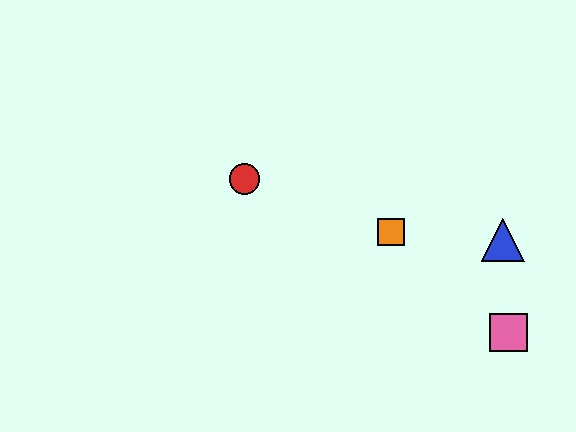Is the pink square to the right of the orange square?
Yes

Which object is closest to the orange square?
The blue triangle is closest to the orange square.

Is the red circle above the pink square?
Yes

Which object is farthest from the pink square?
The red circle is farthest from the pink square.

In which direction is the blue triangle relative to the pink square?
The blue triangle is above the pink square.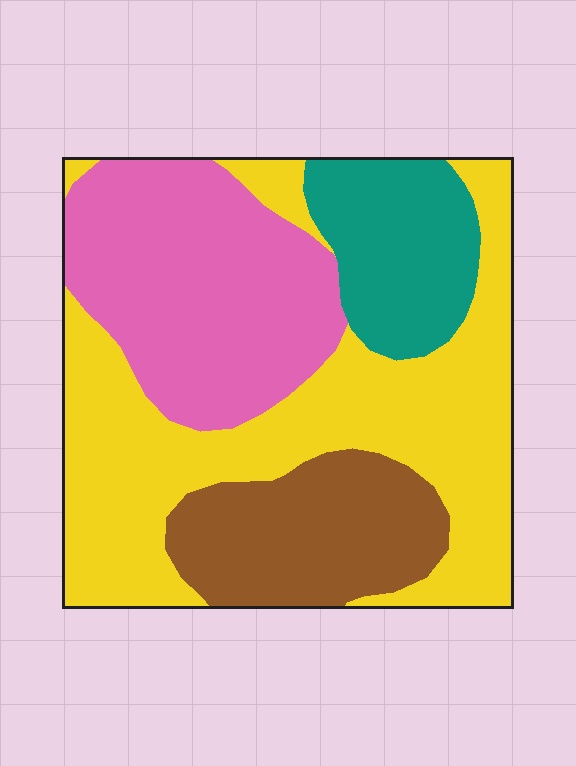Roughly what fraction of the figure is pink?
Pink covers roughly 25% of the figure.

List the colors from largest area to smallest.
From largest to smallest: yellow, pink, brown, teal.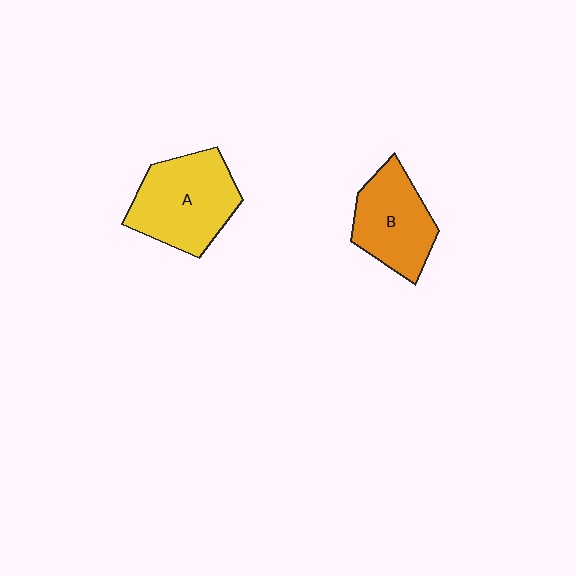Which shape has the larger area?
Shape A (yellow).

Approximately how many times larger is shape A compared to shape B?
Approximately 1.2 times.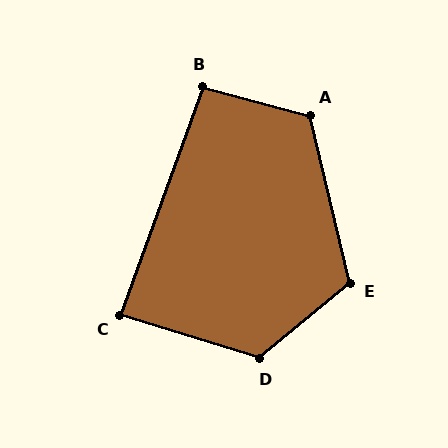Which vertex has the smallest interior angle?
C, at approximately 87 degrees.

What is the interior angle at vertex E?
Approximately 117 degrees (obtuse).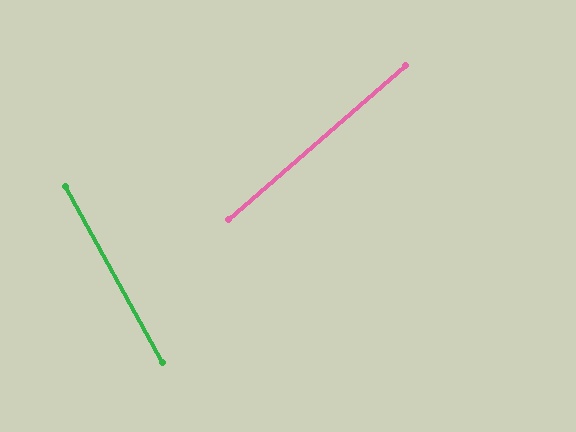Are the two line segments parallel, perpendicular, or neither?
Neither parallel nor perpendicular — they differ by about 78°.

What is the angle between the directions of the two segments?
Approximately 78 degrees.